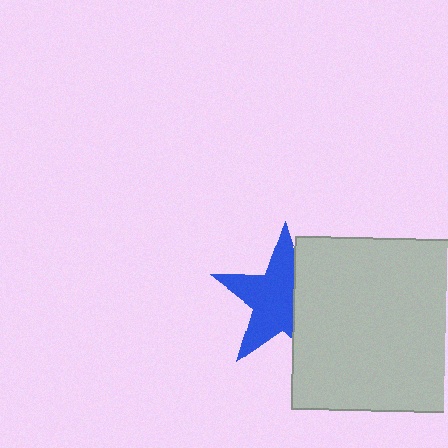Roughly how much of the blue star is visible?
About half of it is visible (roughly 64%).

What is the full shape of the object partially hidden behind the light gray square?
The partially hidden object is a blue star.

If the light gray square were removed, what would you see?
You would see the complete blue star.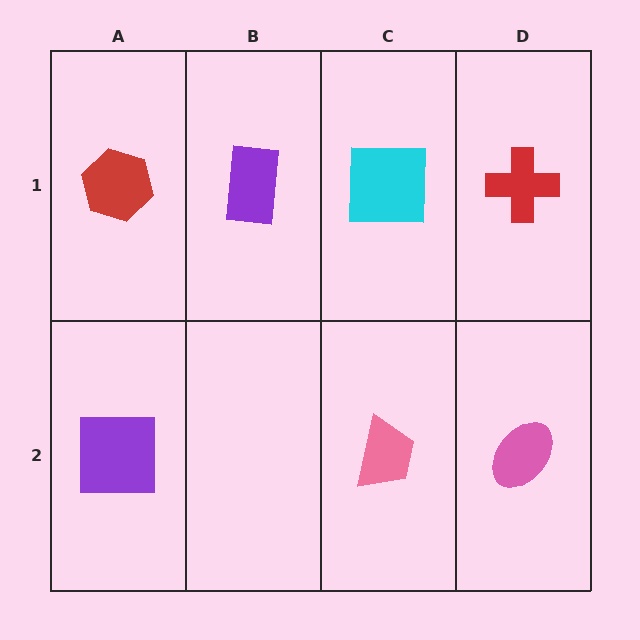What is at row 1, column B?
A purple rectangle.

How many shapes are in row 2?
3 shapes.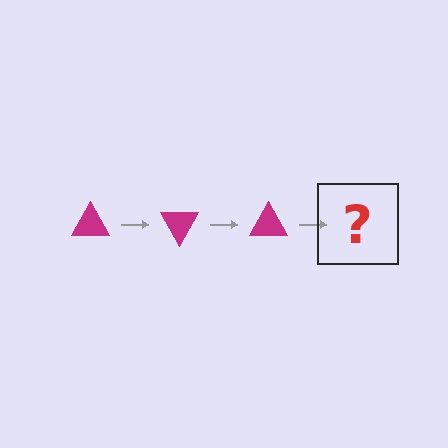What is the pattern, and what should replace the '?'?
The pattern is that the triangle rotates 60 degrees each step. The '?' should be a magenta triangle rotated 180 degrees.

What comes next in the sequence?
The next element should be a magenta triangle rotated 180 degrees.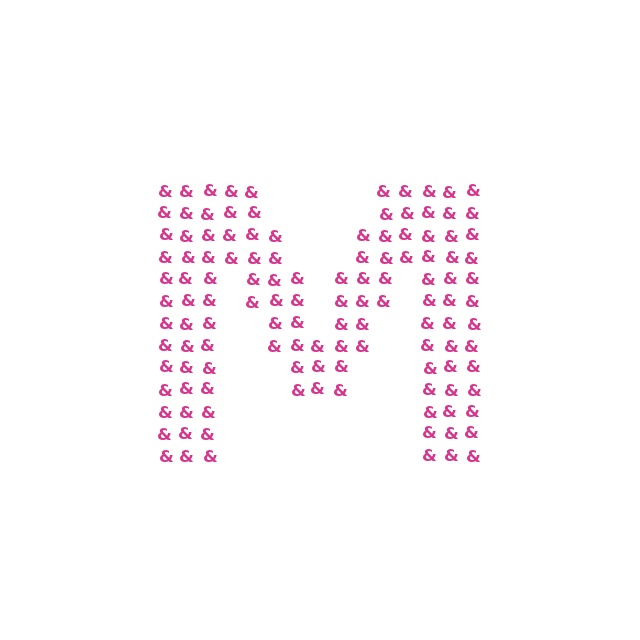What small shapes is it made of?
It is made of small ampersands.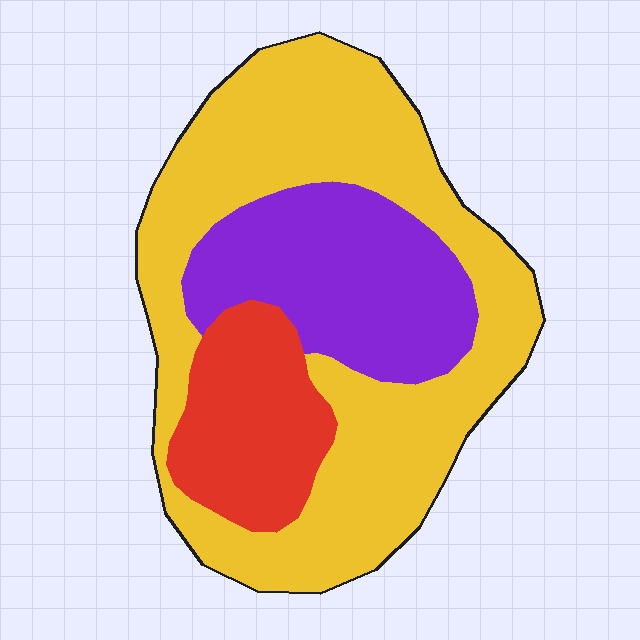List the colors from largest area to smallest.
From largest to smallest: yellow, purple, red.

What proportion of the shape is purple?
Purple covers around 25% of the shape.